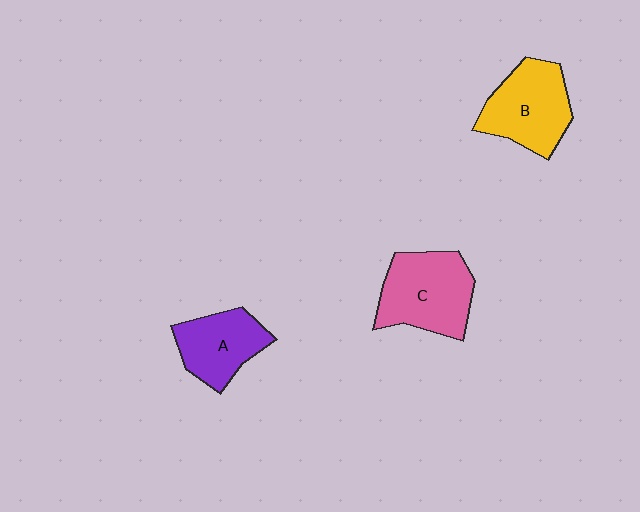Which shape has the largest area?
Shape C (pink).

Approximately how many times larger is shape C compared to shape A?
Approximately 1.3 times.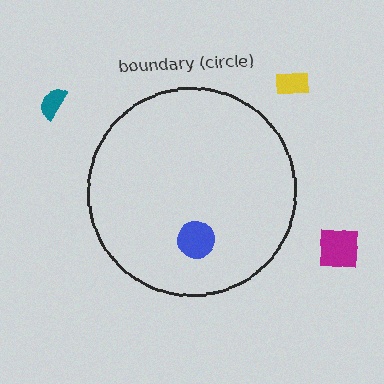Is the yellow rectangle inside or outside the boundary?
Outside.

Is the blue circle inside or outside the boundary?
Inside.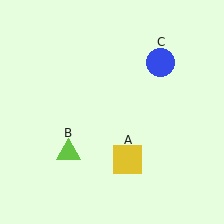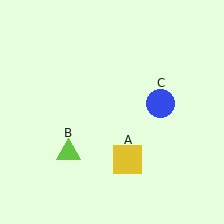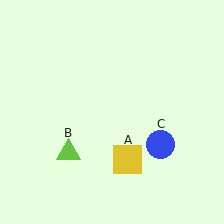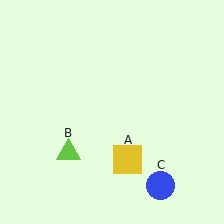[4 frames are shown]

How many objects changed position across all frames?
1 object changed position: blue circle (object C).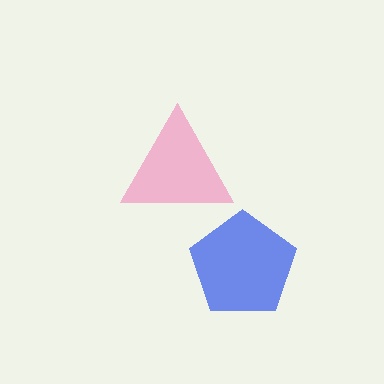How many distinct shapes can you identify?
There are 2 distinct shapes: a blue pentagon, a pink triangle.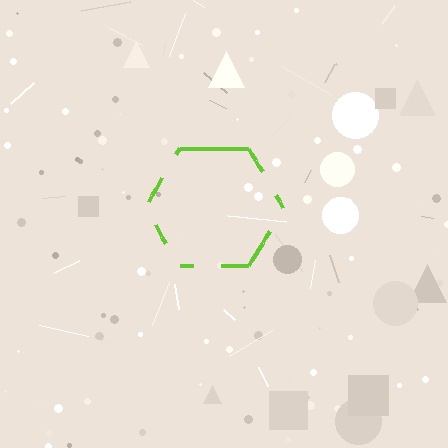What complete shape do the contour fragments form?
The contour fragments form a hexagon.